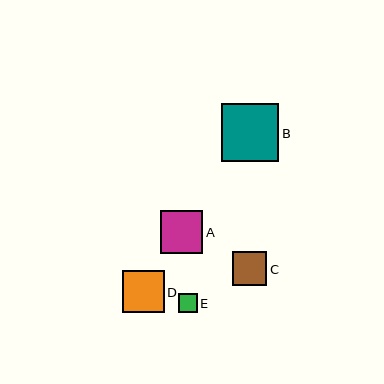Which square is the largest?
Square B is the largest with a size of approximately 58 pixels.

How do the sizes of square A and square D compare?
Square A and square D are approximately the same size.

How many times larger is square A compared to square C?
Square A is approximately 1.3 times the size of square C.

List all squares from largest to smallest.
From largest to smallest: B, A, D, C, E.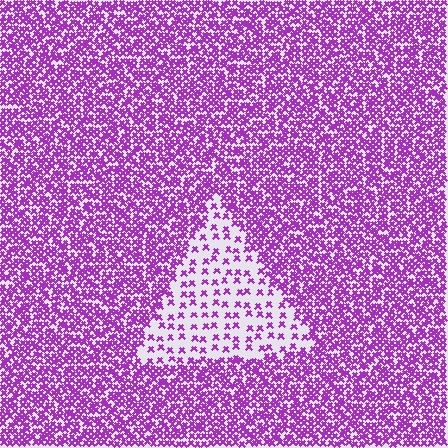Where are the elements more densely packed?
The elements are more densely packed outside the triangle boundary.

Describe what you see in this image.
The image contains small purple elements arranged at two different densities. A triangle-shaped region is visible where the elements are less densely packed than the surrounding area.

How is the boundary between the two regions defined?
The boundary is defined by a change in element density (approximately 3.1x ratio). All elements are the same color, size, and shape.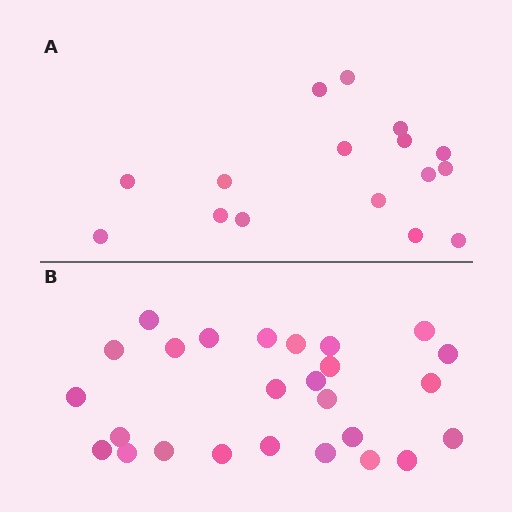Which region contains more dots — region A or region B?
Region B (the bottom region) has more dots.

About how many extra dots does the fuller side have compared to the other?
Region B has roughly 10 or so more dots than region A.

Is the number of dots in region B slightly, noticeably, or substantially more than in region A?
Region B has substantially more. The ratio is roughly 1.6 to 1.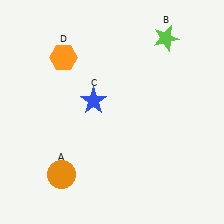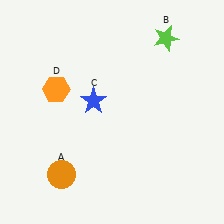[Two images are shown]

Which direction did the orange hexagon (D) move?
The orange hexagon (D) moved down.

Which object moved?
The orange hexagon (D) moved down.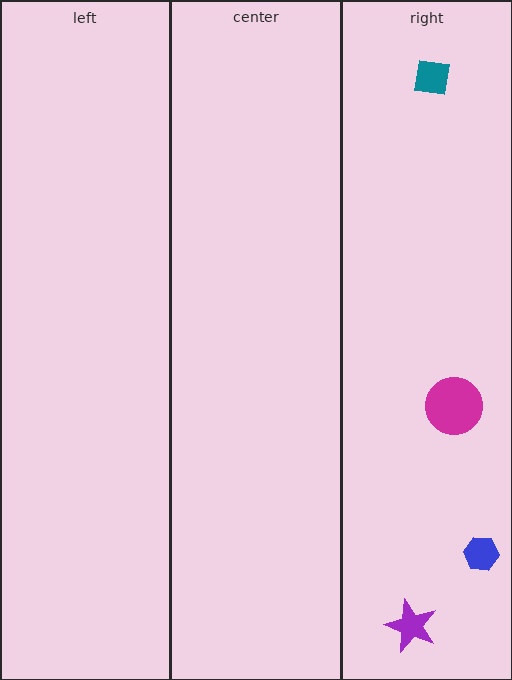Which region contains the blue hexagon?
The right region.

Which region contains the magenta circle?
The right region.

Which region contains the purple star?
The right region.